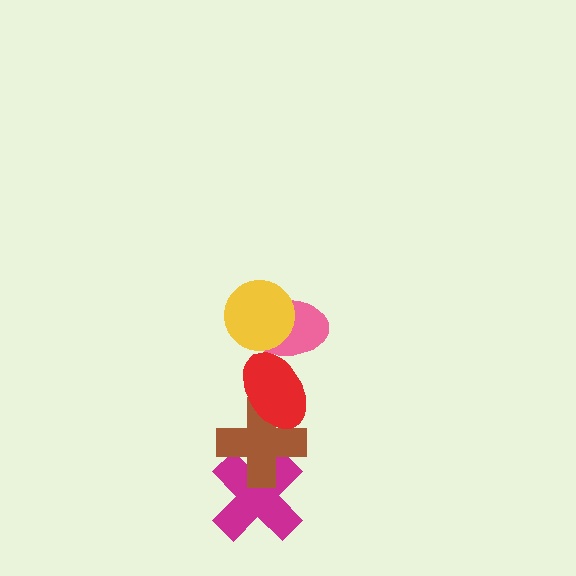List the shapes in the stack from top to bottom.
From top to bottom: the yellow circle, the pink ellipse, the red ellipse, the brown cross, the magenta cross.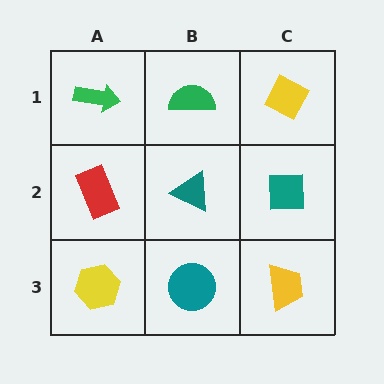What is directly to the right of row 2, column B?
A teal square.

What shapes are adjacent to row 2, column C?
A yellow diamond (row 1, column C), a yellow trapezoid (row 3, column C), a teal triangle (row 2, column B).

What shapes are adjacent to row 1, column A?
A red rectangle (row 2, column A), a green semicircle (row 1, column B).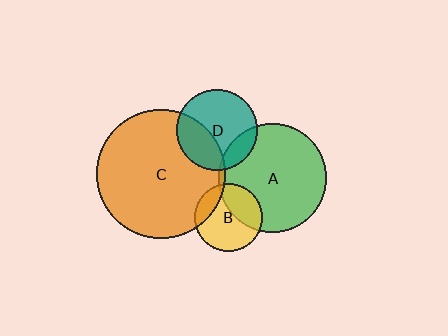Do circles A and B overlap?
Yes.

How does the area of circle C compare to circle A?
Approximately 1.4 times.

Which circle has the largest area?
Circle C (orange).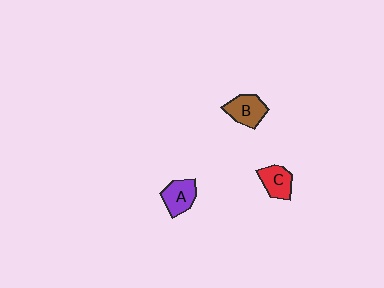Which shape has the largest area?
Shape B (brown).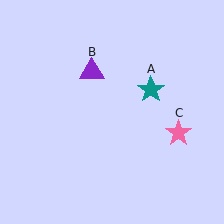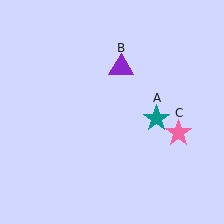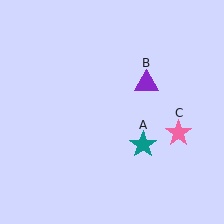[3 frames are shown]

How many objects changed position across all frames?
2 objects changed position: teal star (object A), purple triangle (object B).